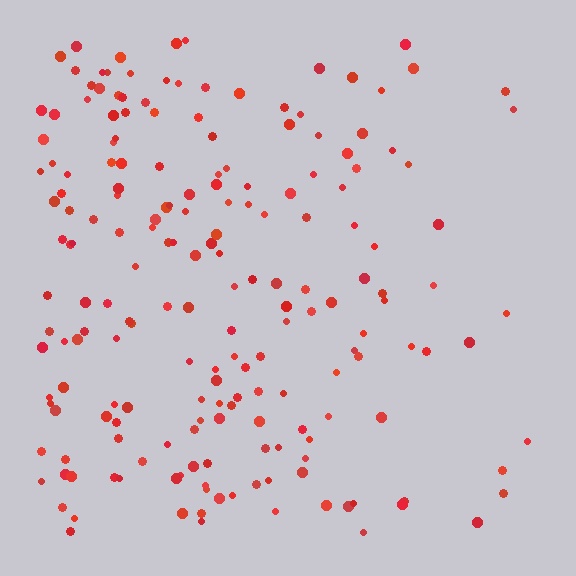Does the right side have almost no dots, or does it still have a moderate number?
Still a moderate number, just noticeably fewer than the left.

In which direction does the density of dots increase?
From right to left, with the left side densest.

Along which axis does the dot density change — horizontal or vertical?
Horizontal.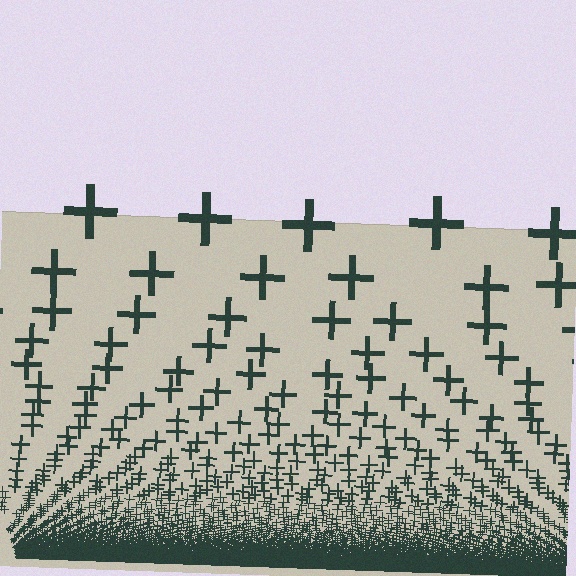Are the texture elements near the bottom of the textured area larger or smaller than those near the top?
Smaller. The gradient is inverted — elements near the bottom are smaller and denser.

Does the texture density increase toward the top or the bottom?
Density increases toward the bottom.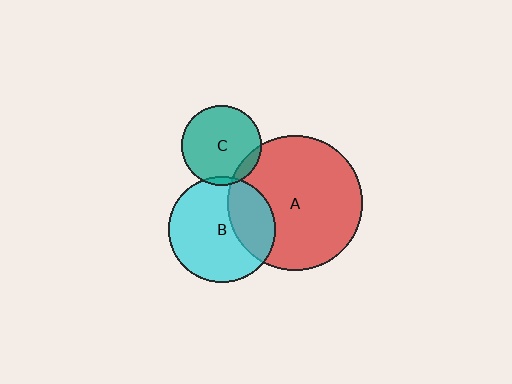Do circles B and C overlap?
Yes.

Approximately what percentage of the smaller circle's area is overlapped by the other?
Approximately 5%.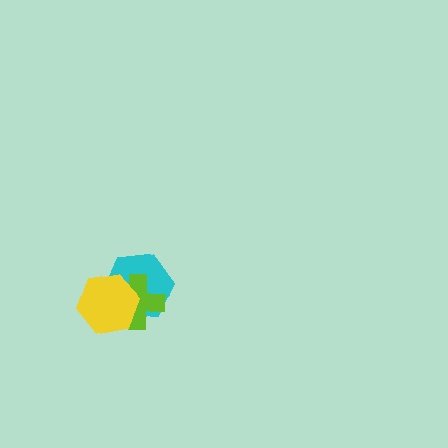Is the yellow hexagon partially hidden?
No, no other shape covers it.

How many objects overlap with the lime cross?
2 objects overlap with the lime cross.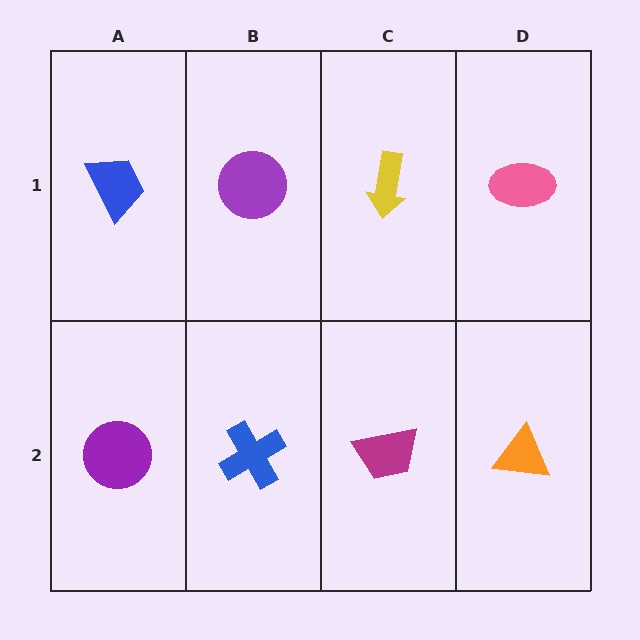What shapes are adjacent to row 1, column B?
A blue cross (row 2, column B), a blue trapezoid (row 1, column A), a yellow arrow (row 1, column C).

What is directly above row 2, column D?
A pink ellipse.